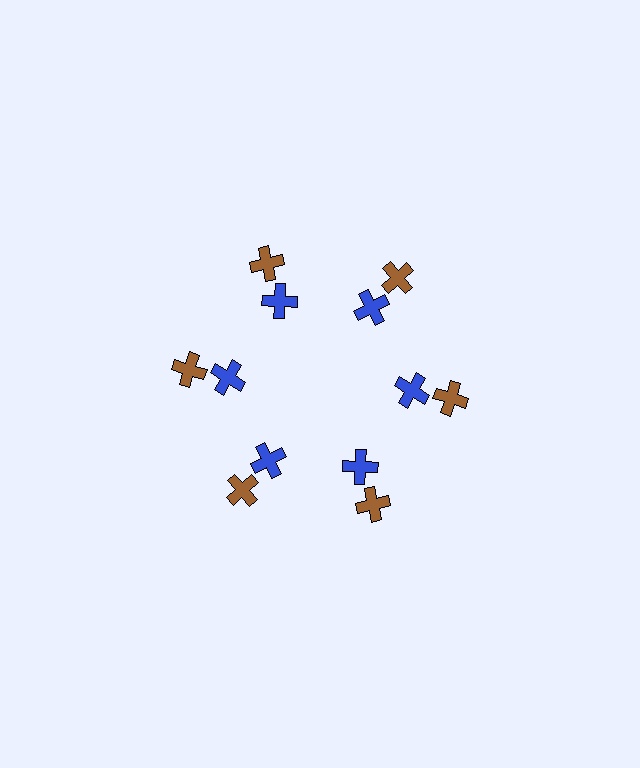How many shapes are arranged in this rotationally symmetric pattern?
There are 12 shapes, arranged in 6 groups of 2.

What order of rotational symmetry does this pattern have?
This pattern has 6-fold rotational symmetry.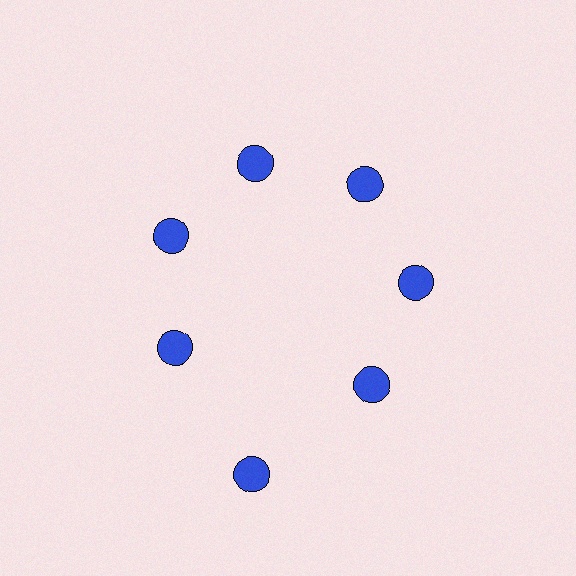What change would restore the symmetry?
The symmetry would be restored by moving it inward, back onto the ring so that all 7 circles sit at equal angles and equal distance from the center.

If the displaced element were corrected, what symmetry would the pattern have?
It would have 7-fold rotational symmetry — the pattern would map onto itself every 51 degrees.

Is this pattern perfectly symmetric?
No. The 7 blue circles are arranged in a ring, but one element near the 6 o'clock position is pushed outward from the center, breaking the 7-fold rotational symmetry.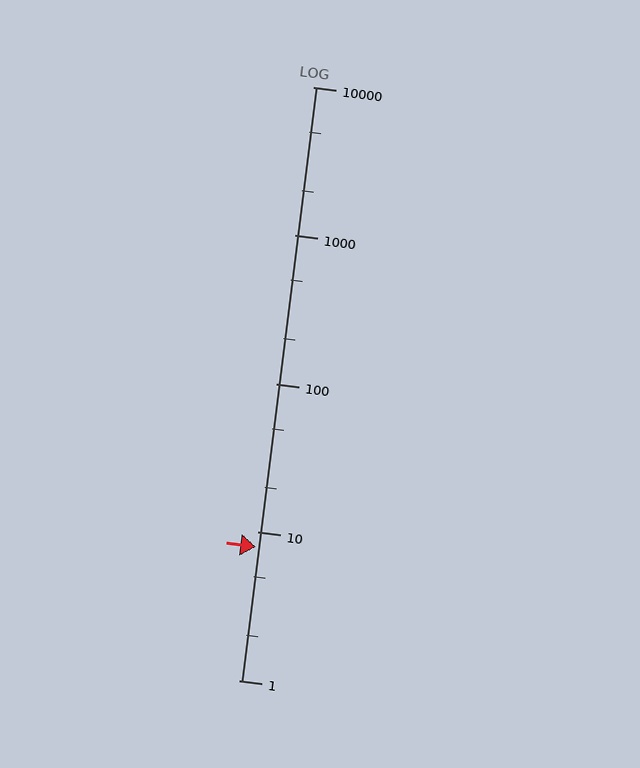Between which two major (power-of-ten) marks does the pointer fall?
The pointer is between 1 and 10.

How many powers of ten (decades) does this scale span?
The scale spans 4 decades, from 1 to 10000.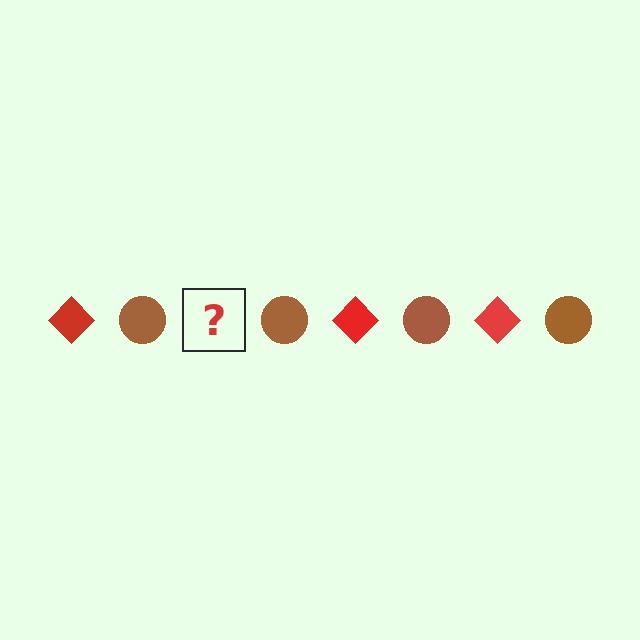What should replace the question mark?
The question mark should be replaced with a red diamond.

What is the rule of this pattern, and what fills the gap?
The rule is that the pattern alternates between red diamond and brown circle. The gap should be filled with a red diamond.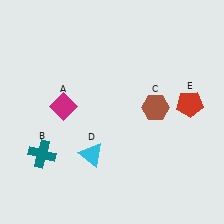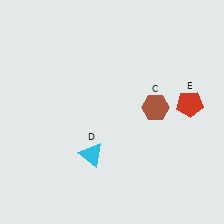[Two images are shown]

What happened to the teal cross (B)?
The teal cross (B) was removed in Image 2. It was in the bottom-left area of Image 1.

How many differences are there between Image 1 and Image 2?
There are 2 differences between the two images.